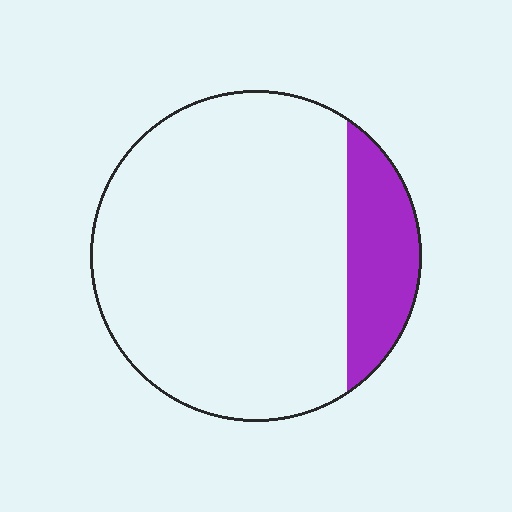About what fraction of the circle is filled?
About one sixth (1/6).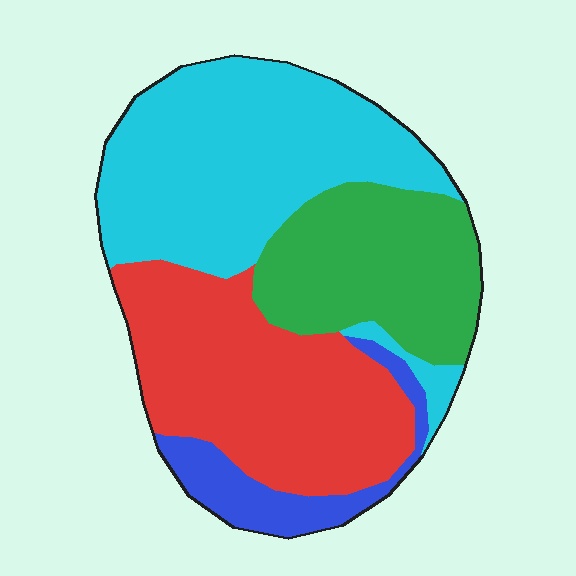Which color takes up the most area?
Cyan, at roughly 35%.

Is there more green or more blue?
Green.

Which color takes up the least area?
Blue, at roughly 10%.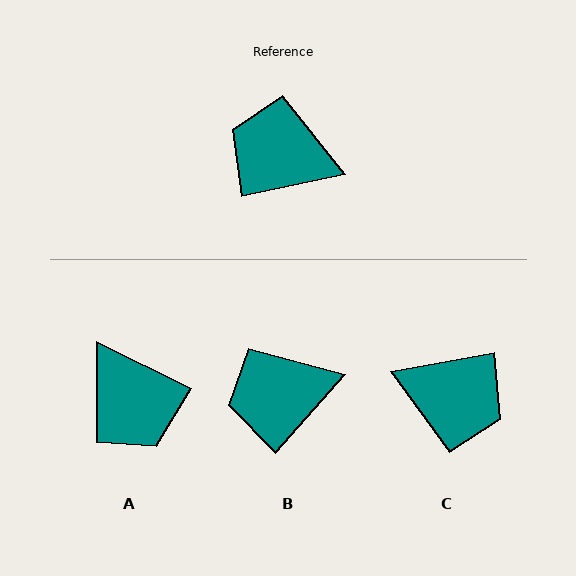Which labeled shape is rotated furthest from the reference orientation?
C, about 178 degrees away.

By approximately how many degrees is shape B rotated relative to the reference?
Approximately 37 degrees counter-clockwise.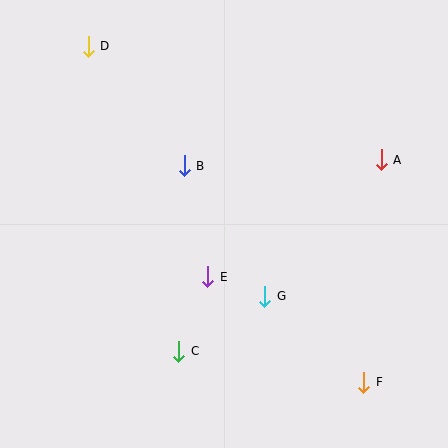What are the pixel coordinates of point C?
Point C is at (179, 351).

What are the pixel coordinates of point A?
Point A is at (381, 160).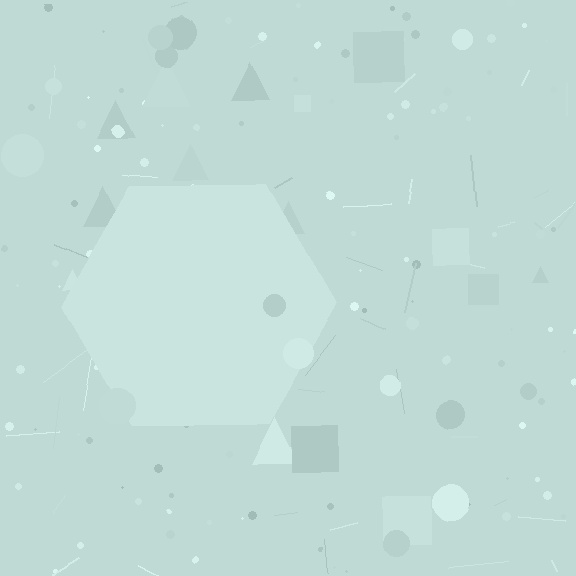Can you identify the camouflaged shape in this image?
The camouflaged shape is a hexagon.